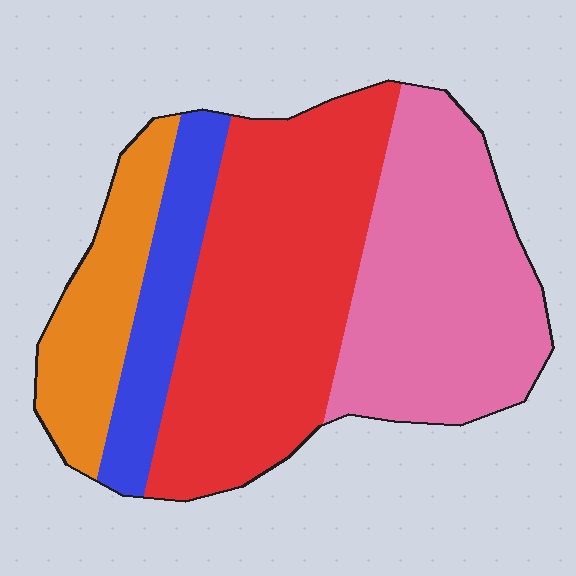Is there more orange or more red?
Red.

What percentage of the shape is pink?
Pink covers 33% of the shape.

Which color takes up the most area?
Red, at roughly 40%.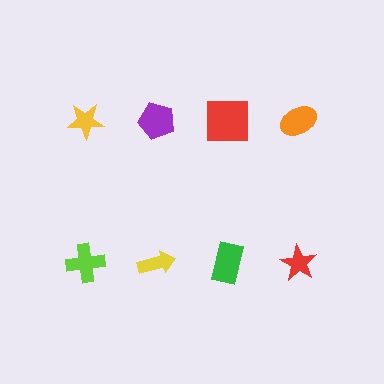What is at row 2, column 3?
A green rectangle.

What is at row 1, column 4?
An orange ellipse.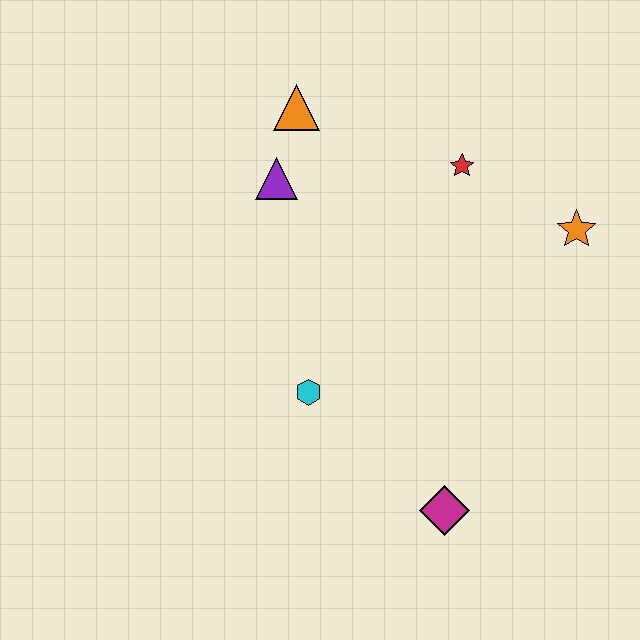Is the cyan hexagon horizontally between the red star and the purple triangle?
Yes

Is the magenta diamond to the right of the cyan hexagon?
Yes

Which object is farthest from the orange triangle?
The magenta diamond is farthest from the orange triangle.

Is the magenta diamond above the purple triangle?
No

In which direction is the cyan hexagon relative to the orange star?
The cyan hexagon is to the left of the orange star.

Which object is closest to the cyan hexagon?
The magenta diamond is closest to the cyan hexagon.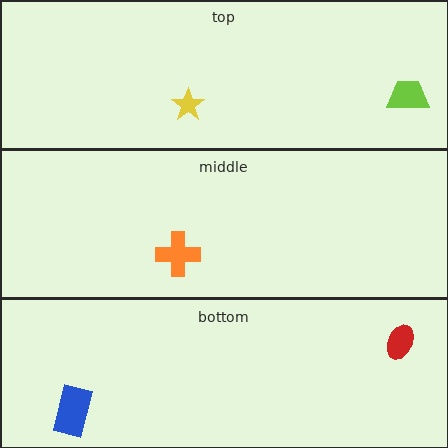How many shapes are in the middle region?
1.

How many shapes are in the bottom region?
2.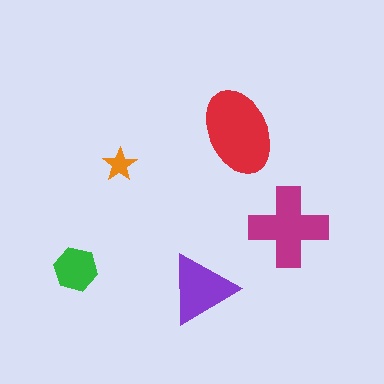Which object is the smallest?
The orange star.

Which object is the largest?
The red ellipse.